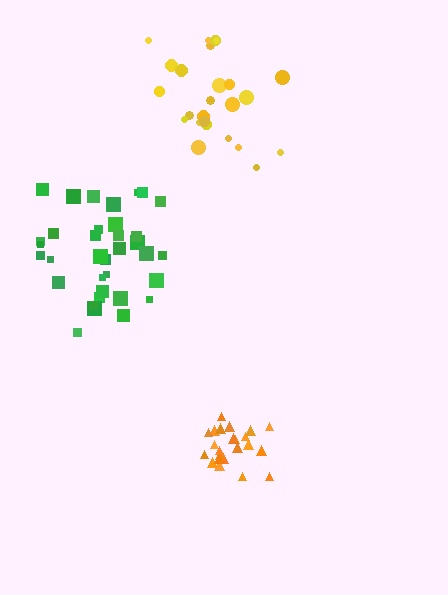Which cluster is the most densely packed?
Orange.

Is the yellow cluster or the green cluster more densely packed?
Green.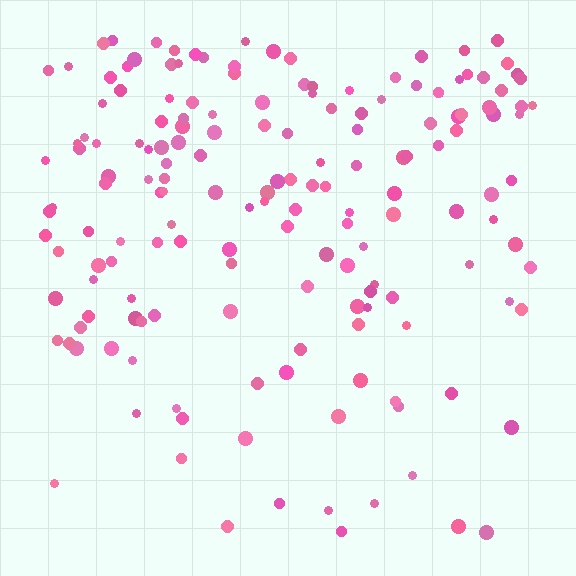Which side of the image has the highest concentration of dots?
The top.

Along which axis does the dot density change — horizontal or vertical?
Vertical.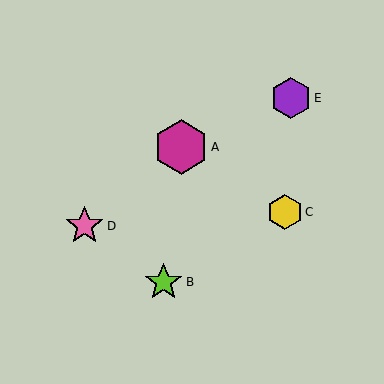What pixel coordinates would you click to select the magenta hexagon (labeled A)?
Click at (181, 147) to select the magenta hexagon A.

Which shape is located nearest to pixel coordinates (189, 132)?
The magenta hexagon (labeled A) at (181, 147) is nearest to that location.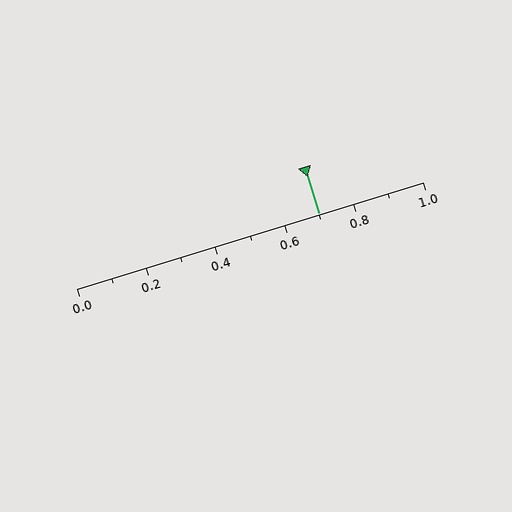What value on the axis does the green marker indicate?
The marker indicates approximately 0.7.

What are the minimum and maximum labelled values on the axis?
The axis runs from 0.0 to 1.0.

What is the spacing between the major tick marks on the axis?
The major ticks are spaced 0.2 apart.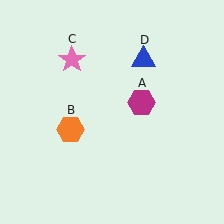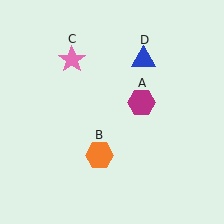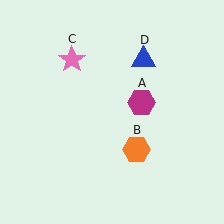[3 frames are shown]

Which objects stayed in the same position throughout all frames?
Magenta hexagon (object A) and pink star (object C) and blue triangle (object D) remained stationary.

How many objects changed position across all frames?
1 object changed position: orange hexagon (object B).